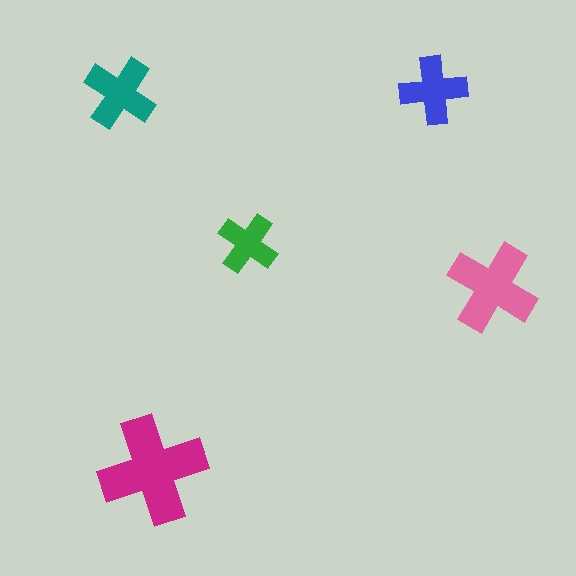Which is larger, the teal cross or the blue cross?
The teal one.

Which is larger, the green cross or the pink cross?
The pink one.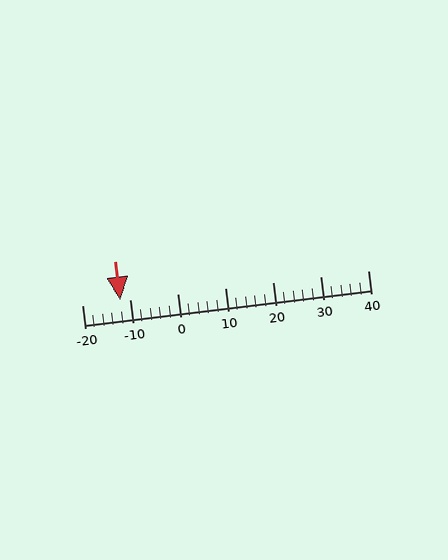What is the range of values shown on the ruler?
The ruler shows values from -20 to 40.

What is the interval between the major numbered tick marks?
The major tick marks are spaced 10 units apart.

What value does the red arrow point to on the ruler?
The red arrow points to approximately -12.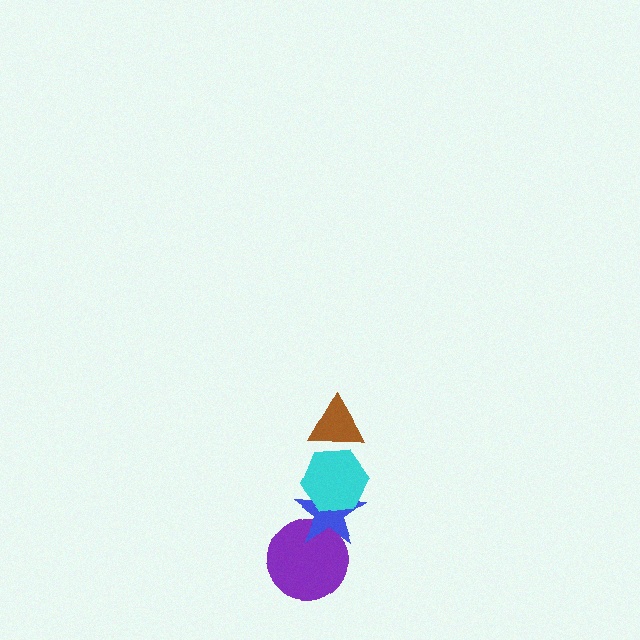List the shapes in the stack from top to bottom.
From top to bottom: the brown triangle, the cyan hexagon, the blue star, the purple circle.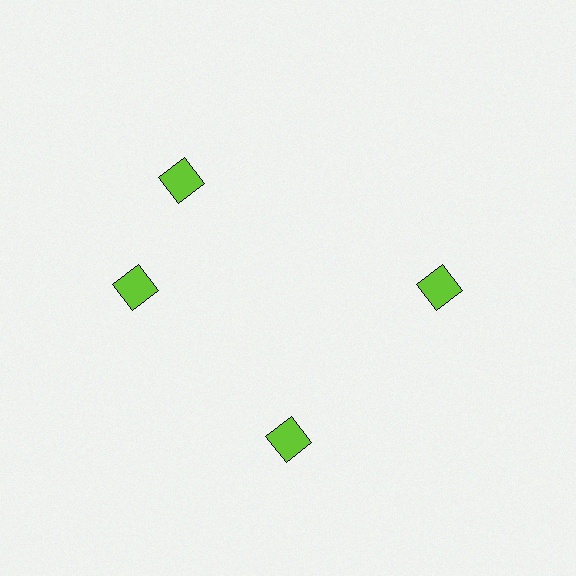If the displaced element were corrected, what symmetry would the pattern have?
It would have 4-fold rotational symmetry — the pattern would map onto itself every 90 degrees.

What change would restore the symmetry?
The symmetry would be restored by rotating it back into even spacing with its neighbors so that all 4 diamonds sit at equal angles and equal distance from the center.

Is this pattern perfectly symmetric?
No. The 4 lime diamonds are arranged in a ring, but one element near the 12 o'clock position is rotated out of alignment along the ring, breaking the 4-fold rotational symmetry.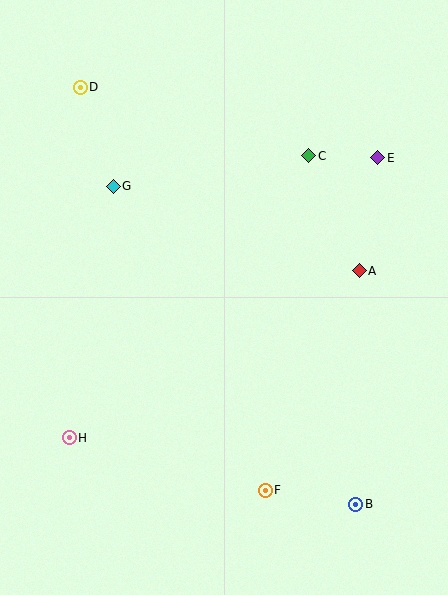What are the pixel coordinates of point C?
Point C is at (309, 156).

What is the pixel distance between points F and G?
The distance between F and G is 340 pixels.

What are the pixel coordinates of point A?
Point A is at (359, 271).